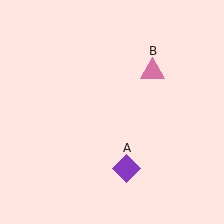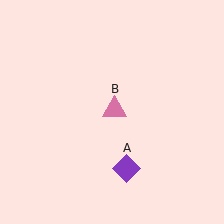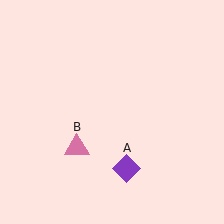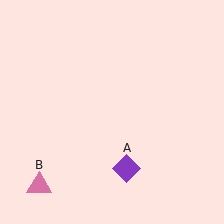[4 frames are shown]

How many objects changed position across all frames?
1 object changed position: pink triangle (object B).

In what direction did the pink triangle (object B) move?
The pink triangle (object B) moved down and to the left.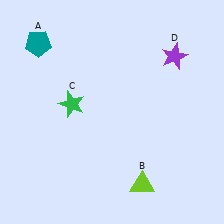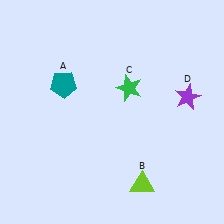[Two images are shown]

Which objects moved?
The objects that moved are: the teal pentagon (A), the green star (C), the purple star (D).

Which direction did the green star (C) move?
The green star (C) moved right.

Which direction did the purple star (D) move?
The purple star (D) moved down.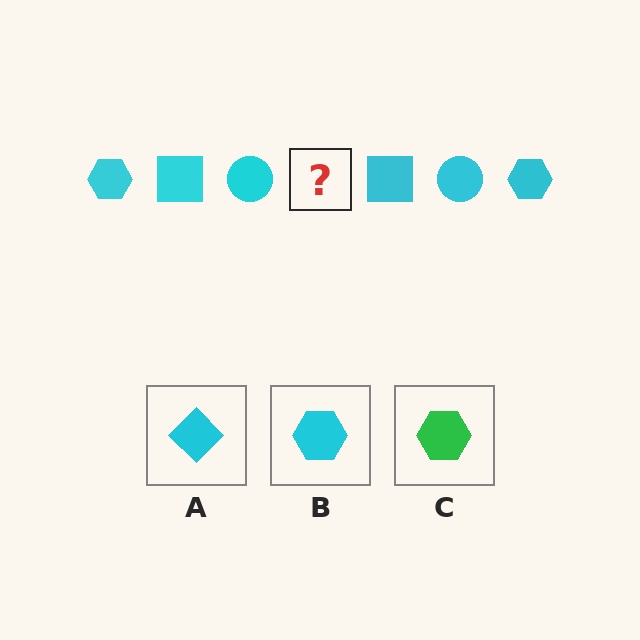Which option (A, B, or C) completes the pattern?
B.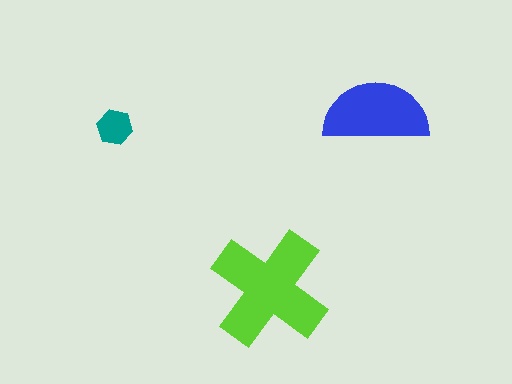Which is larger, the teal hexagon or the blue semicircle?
The blue semicircle.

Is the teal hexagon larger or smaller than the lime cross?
Smaller.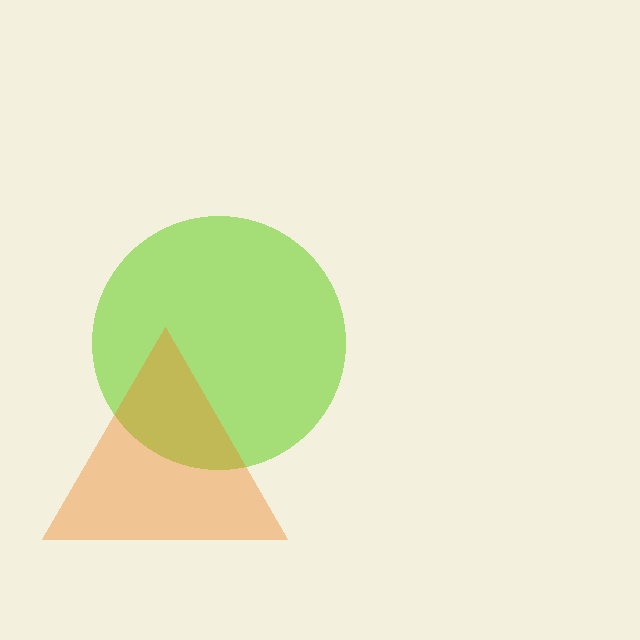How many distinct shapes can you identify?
There are 2 distinct shapes: a lime circle, an orange triangle.